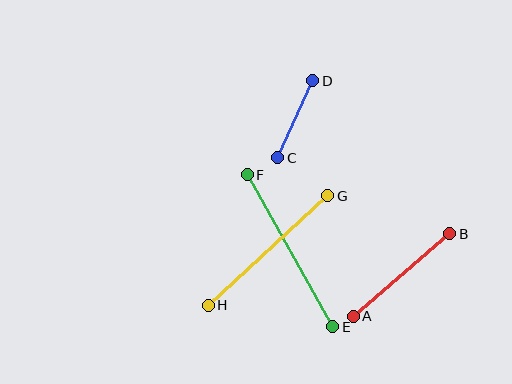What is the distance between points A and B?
The distance is approximately 127 pixels.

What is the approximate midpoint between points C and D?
The midpoint is at approximately (295, 119) pixels.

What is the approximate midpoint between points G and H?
The midpoint is at approximately (268, 251) pixels.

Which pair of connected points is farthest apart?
Points E and F are farthest apart.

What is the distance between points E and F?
The distance is approximately 174 pixels.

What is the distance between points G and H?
The distance is approximately 162 pixels.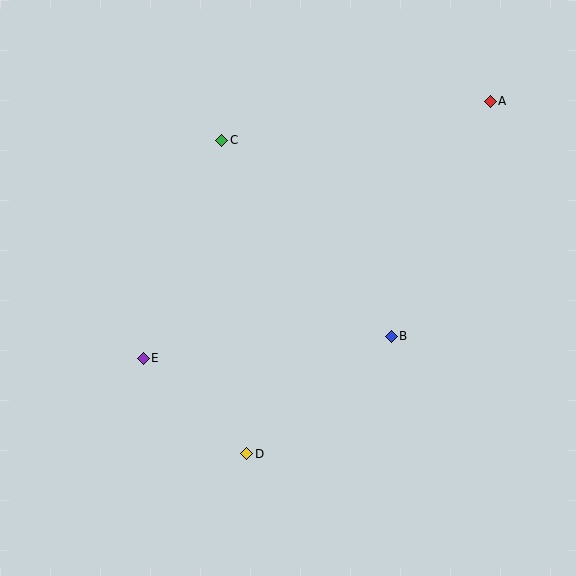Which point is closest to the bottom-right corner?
Point B is closest to the bottom-right corner.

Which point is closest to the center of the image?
Point B at (391, 336) is closest to the center.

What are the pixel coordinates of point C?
Point C is at (222, 140).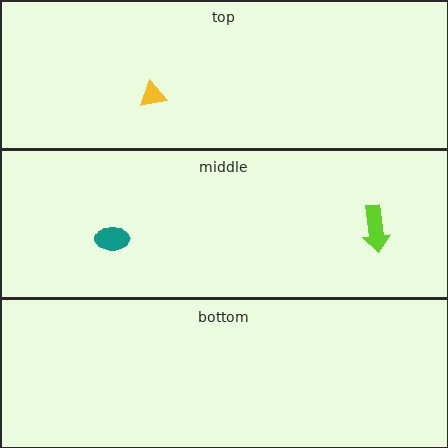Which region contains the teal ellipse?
The middle region.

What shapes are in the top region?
The yellow triangle.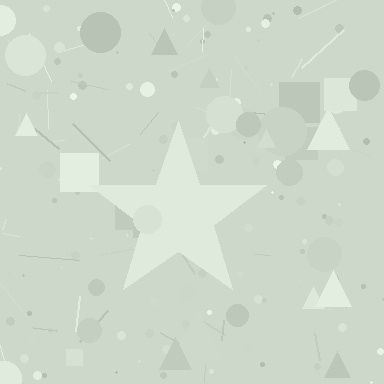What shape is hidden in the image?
A star is hidden in the image.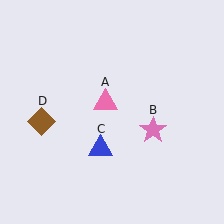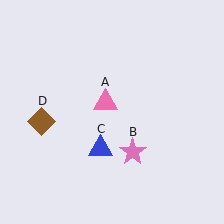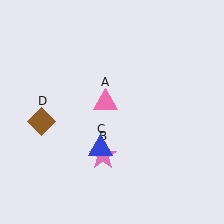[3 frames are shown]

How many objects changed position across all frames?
1 object changed position: pink star (object B).